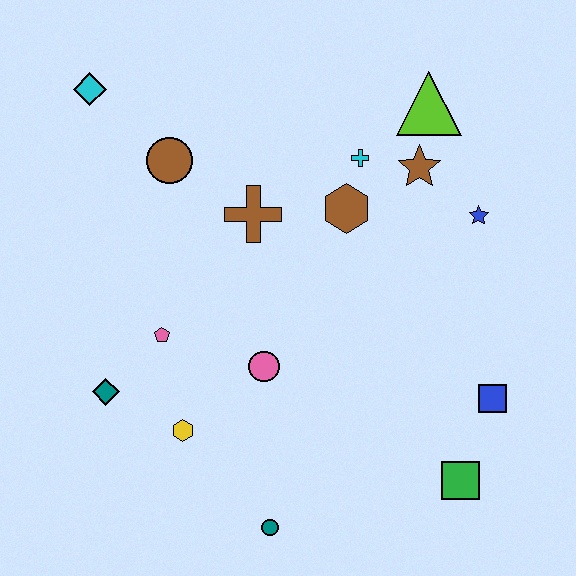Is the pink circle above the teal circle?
Yes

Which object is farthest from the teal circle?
The cyan diamond is farthest from the teal circle.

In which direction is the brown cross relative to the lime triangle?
The brown cross is to the left of the lime triangle.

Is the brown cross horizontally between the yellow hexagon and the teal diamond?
No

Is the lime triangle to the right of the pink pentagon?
Yes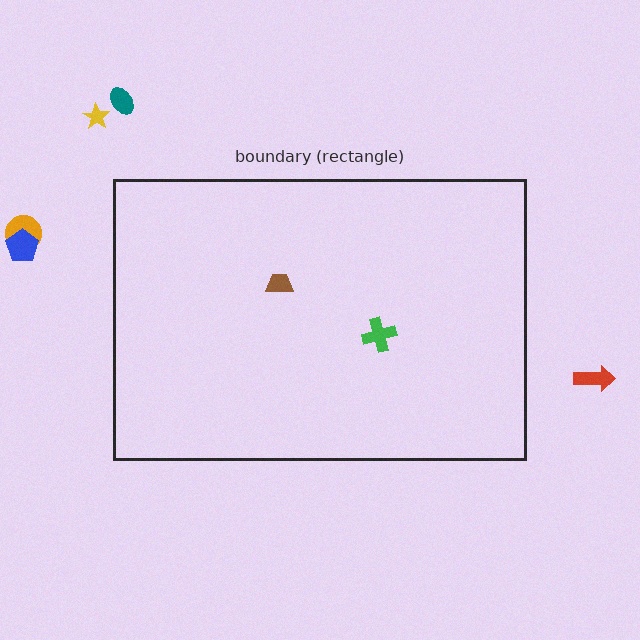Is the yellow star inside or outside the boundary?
Outside.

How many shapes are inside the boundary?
2 inside, 5 outside.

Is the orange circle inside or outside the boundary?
Outside.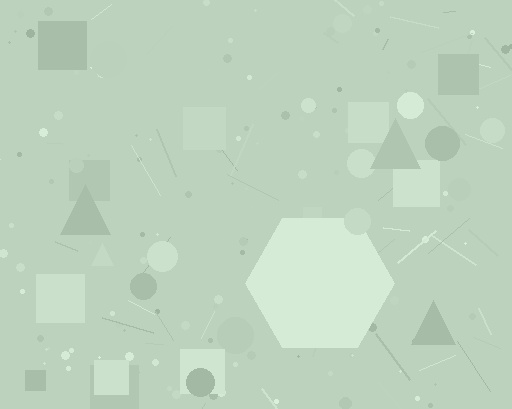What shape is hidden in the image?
A hexagon is hidden in the image.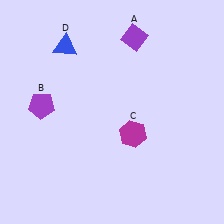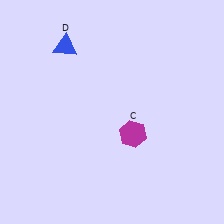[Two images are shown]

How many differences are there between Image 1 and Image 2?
There are 2 differences between the two images.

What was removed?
The purple diamond (A), the purple pentagon (B) were removed in Image 2.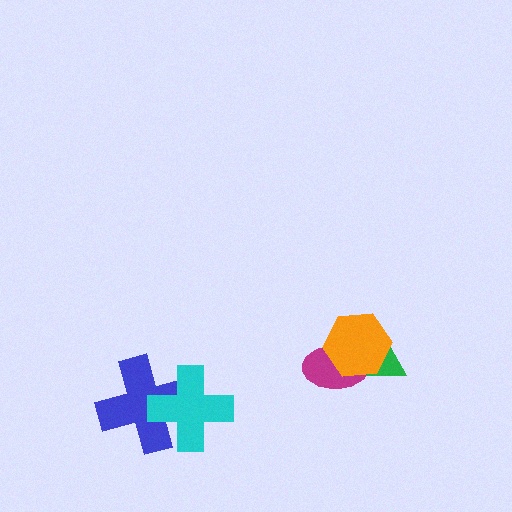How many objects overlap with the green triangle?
2 objects overlap with the green triangle.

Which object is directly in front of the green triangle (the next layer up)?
The magenta ellipse is directly in front of the green triangle.